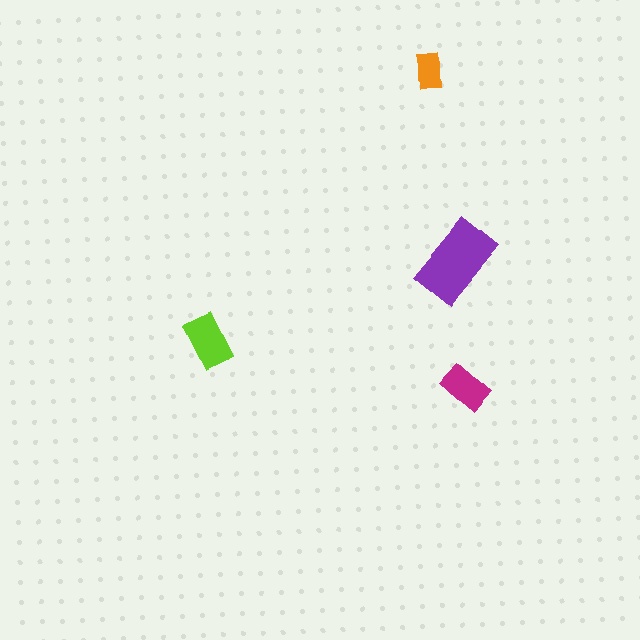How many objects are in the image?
There are 4 objects in the image.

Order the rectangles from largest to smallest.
the purple one, the lime one, the magenta one, the orange one.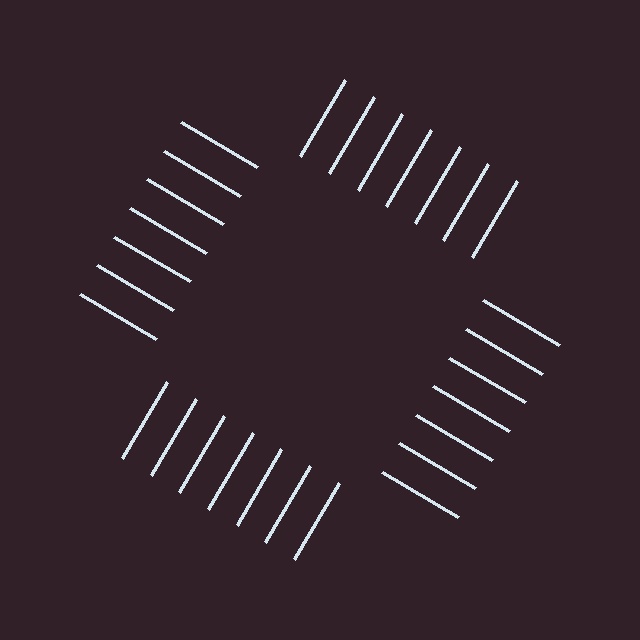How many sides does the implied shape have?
4 sides — the line-ends trace a square.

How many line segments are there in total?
28 — 7 along each of the 4 edges.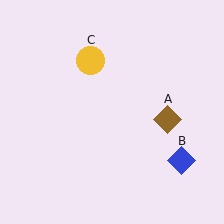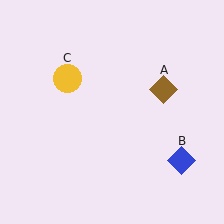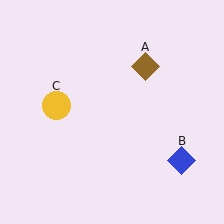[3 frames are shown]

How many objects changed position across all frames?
2 objects changed position: brown diamond (object A), yellow circle (object C).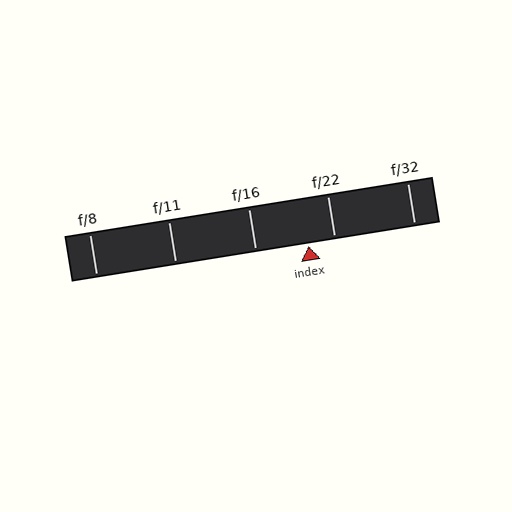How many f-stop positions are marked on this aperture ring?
There are 5 f-stop positions marked.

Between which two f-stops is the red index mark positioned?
The index mark is between f/16 and f/22.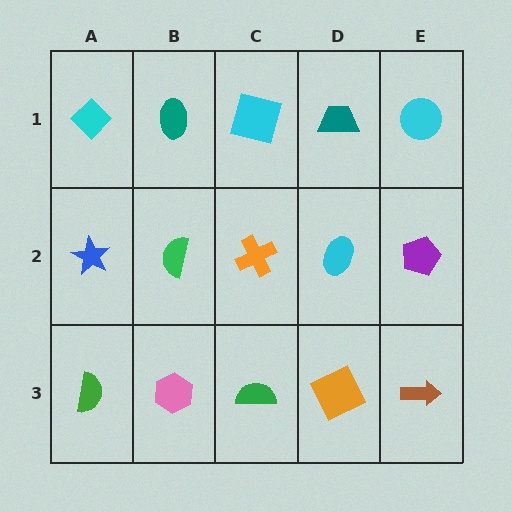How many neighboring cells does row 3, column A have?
2.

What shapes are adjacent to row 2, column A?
A cyan diamond (row 1, column A), a green semicircle (row 3, column A), a green semicircle (row 2, column B).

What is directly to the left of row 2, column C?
A green semicircle.